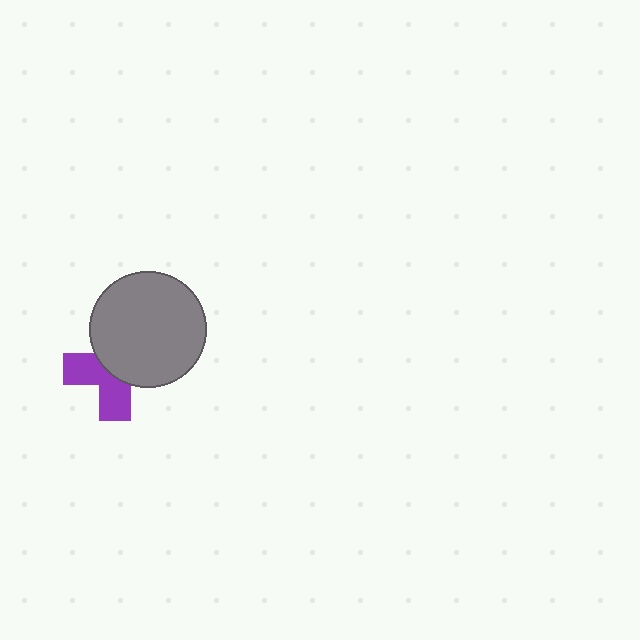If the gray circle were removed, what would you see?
You would see the complete purple cross.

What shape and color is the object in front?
The object in front is a gray circle.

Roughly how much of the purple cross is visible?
About half of it is visible (roughly 45%).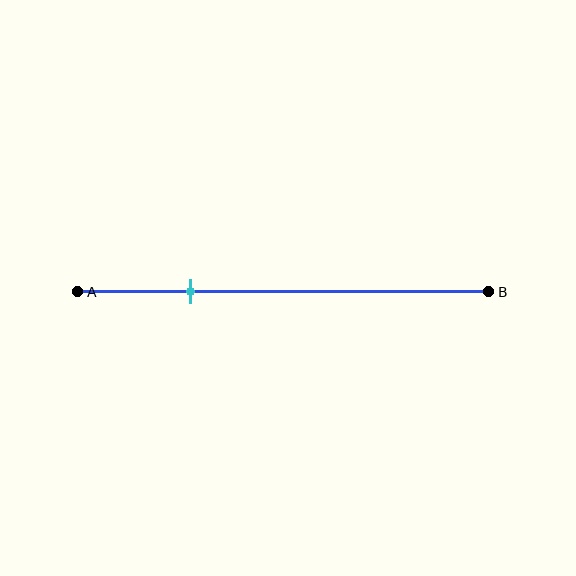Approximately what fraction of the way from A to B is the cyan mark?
The cyan mark is approximately 25% of the way from A to B.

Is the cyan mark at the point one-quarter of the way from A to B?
Yes, the mark is approximately at the one-quarter point.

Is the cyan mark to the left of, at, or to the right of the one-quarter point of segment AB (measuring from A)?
The cyan mark is approximately at the one-quarter point of segment AB.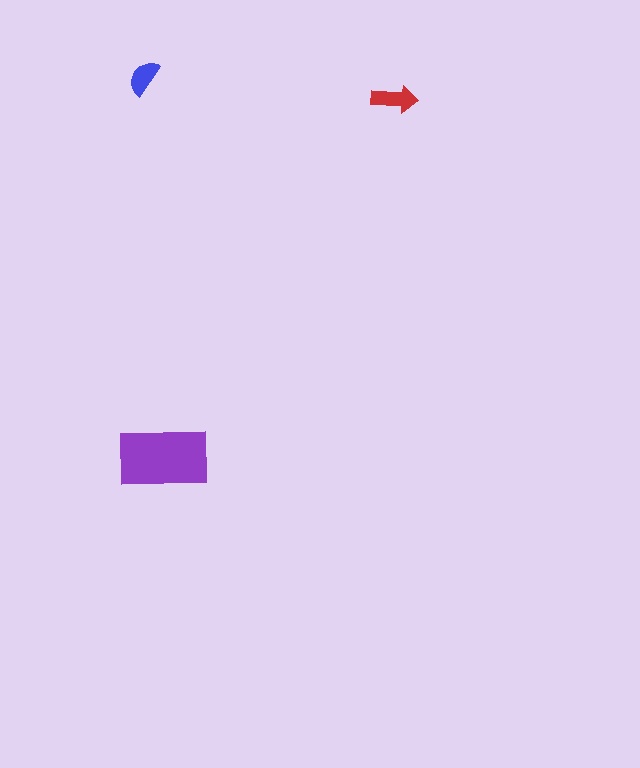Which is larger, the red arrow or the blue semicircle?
The red arrow.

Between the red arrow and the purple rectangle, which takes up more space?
The purple rectangle.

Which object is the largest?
The purple rectangle.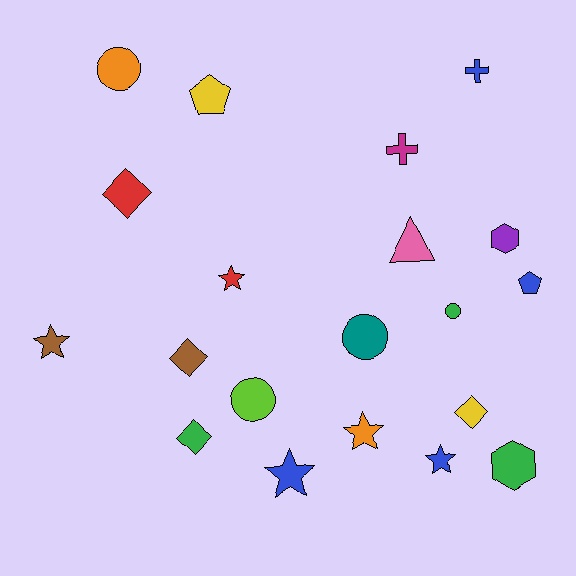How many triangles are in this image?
There is 1 triangle.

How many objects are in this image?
There are 20 objects.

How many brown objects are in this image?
There are 2 brown objects.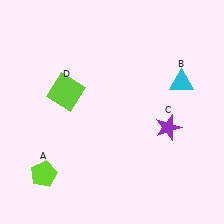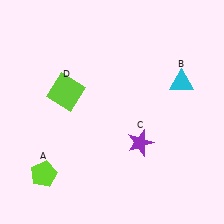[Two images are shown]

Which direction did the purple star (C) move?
The purple star (C) moved left.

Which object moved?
The purple star (C) moved left.